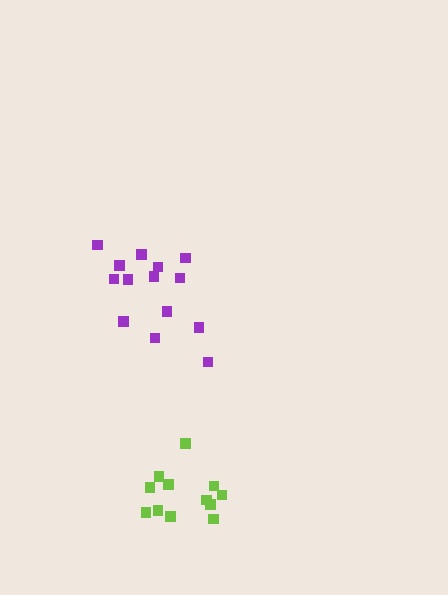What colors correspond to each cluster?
The clusters are colored: lime, purple.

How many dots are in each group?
Group 1: 12 dots, Group 2: 14 dots (26 total).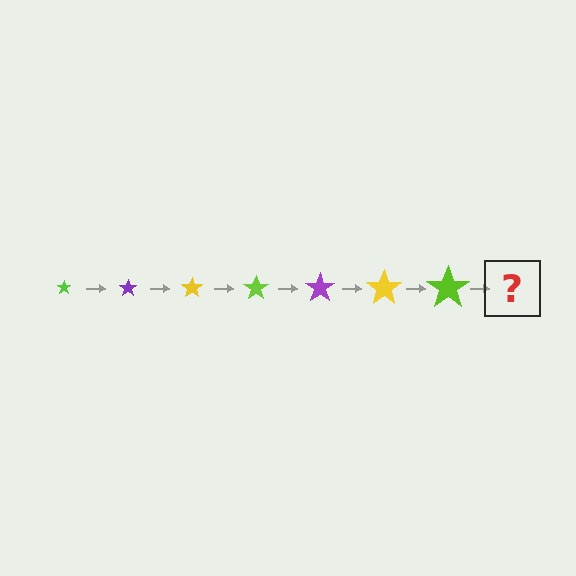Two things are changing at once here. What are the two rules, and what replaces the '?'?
The two rules are that the star grows larger each step and the color cycles through lime, purple, and yellow. The '?' should be a purple star, larger than the previous one.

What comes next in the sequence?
The next element should be a purple star, larger than the previous one.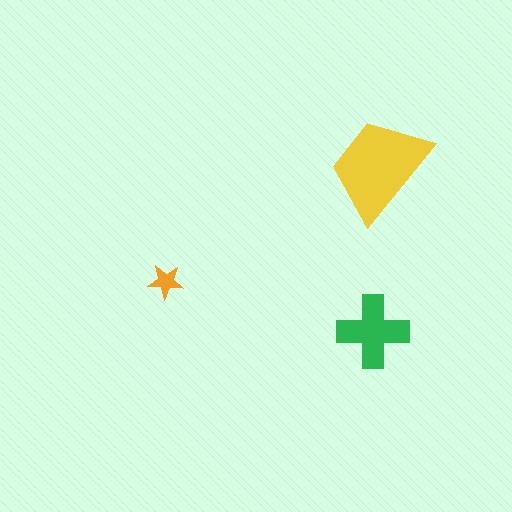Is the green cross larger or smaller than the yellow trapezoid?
Smaller.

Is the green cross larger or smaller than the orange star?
Larger.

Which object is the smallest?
The orange star.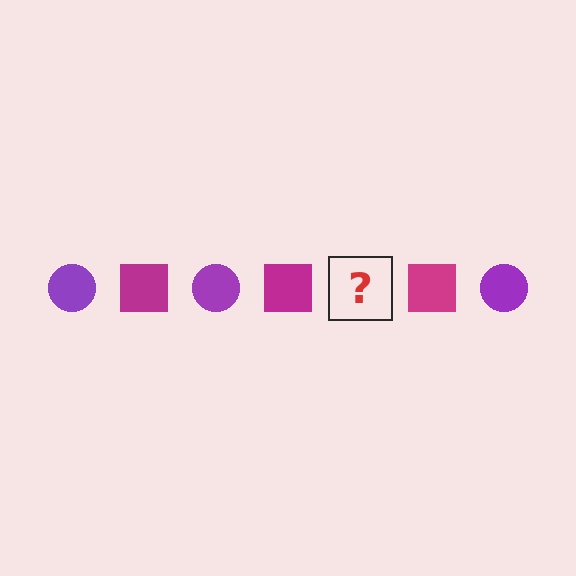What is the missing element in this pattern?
The missing element is a purple circle.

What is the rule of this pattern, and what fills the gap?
The rule is that the pattern alternates between purple circle and magenta square. The gap should be filled with a purple circle.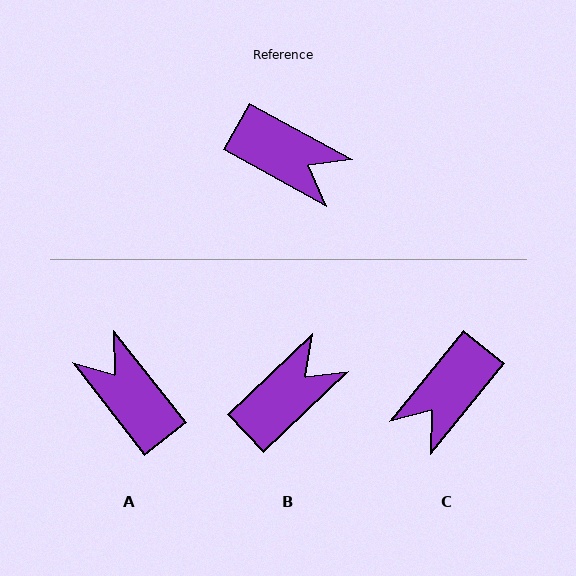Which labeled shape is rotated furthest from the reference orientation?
A, about 157 degrees away.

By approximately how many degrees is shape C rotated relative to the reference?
Approximately 100 degrees clockwise.